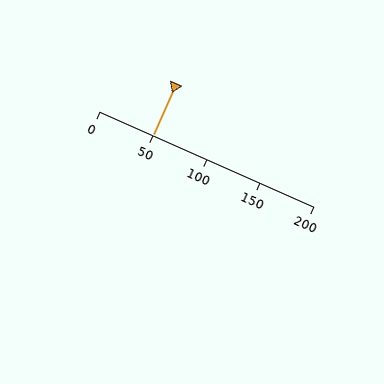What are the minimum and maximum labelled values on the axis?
The axis runs from 0 to 200.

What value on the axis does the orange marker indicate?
The marker indicates approximately 50.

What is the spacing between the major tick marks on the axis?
The major ticks are spaced 50 apart.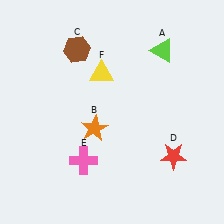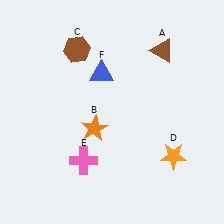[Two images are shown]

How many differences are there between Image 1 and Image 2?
There are 3 differences between the two images.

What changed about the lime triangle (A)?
In Image 1, A is lime. In Image 2, it changed to brown.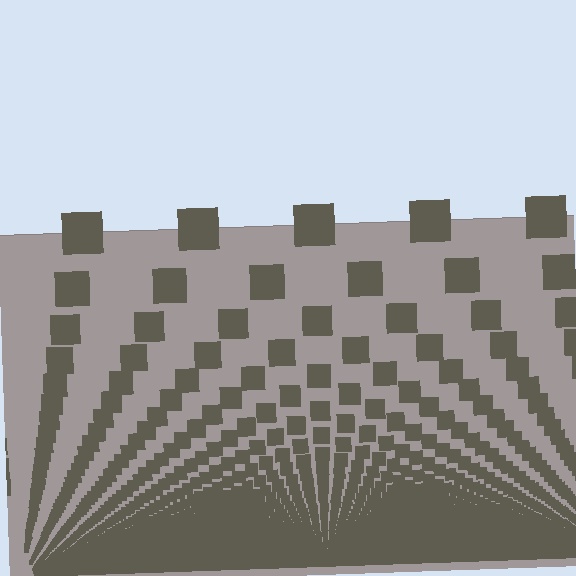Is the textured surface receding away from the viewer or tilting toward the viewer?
The surface appears to tilt toward the viewer. Texture elements get larger and sparser toward the top.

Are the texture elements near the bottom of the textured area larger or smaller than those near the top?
Smaller. The gradient is inverted — elements near the bottom are smaller and denser.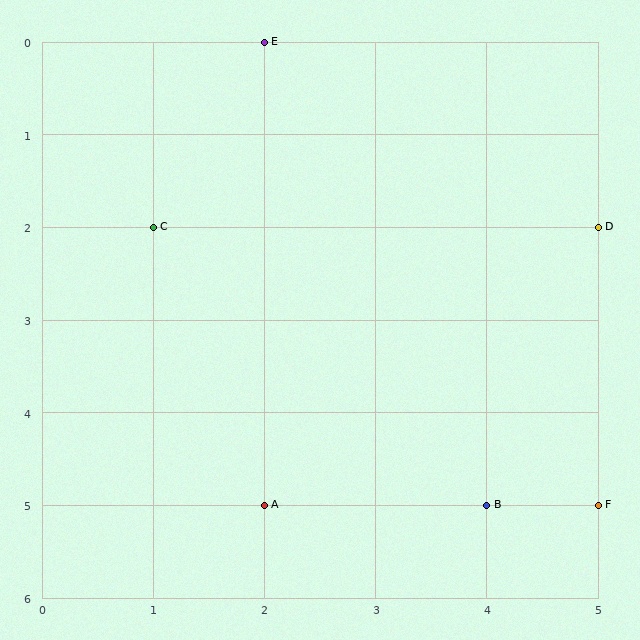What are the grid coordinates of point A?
Point A is at grid coordinates (2, 5).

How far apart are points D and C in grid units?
Points D and C are 4 columns apart.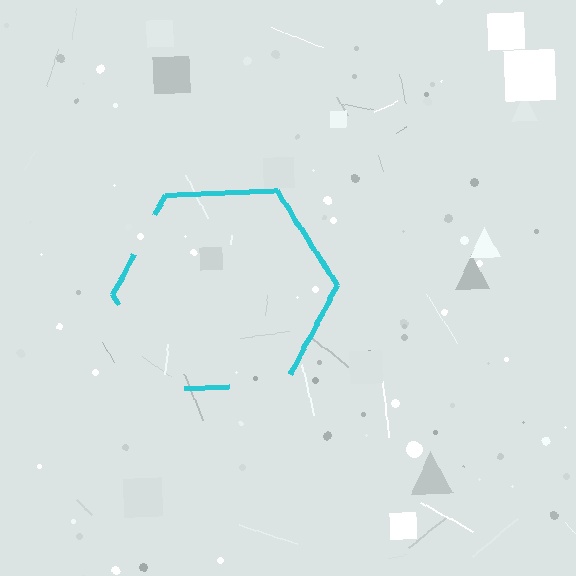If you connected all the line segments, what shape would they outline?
They would outline a hexagon.